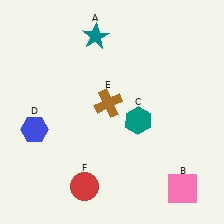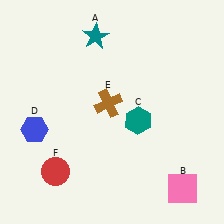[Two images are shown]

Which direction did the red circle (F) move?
The red circle (F) moved left.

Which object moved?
The red circle (F) moved left.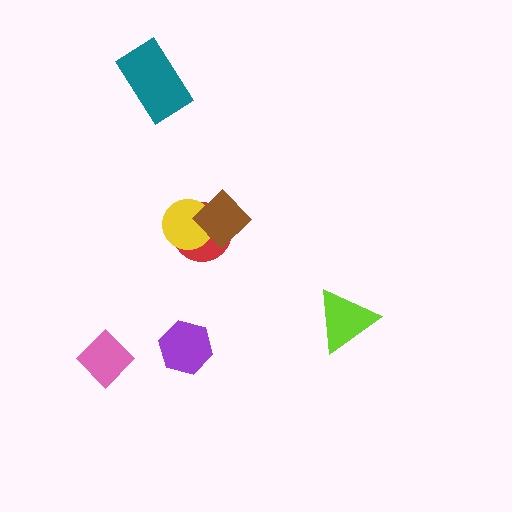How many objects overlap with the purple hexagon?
0 objects overlap with the purple hexagon.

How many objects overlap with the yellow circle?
2 objects overlap with the yellow circle.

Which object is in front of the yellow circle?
The brown diamond is in front of the yellow circle.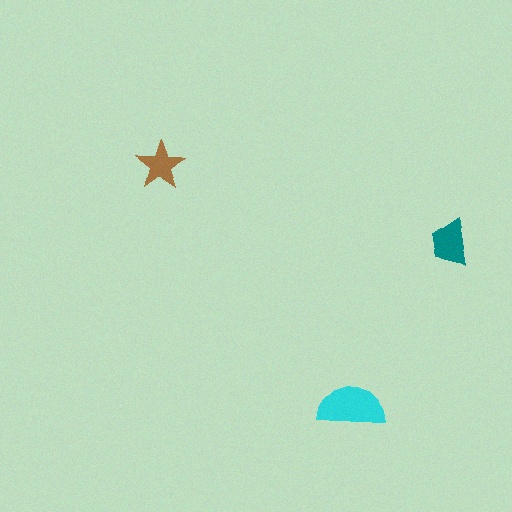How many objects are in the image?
There are 3 objects in the image.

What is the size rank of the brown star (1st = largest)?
3rd.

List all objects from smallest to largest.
The brown star, the teal trapezoid, the cyan semicircle.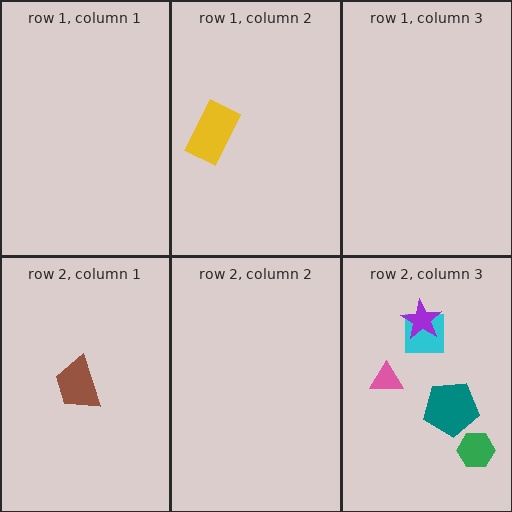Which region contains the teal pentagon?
The row 2, column 3 region.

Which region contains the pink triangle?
The row 2, column 3 region.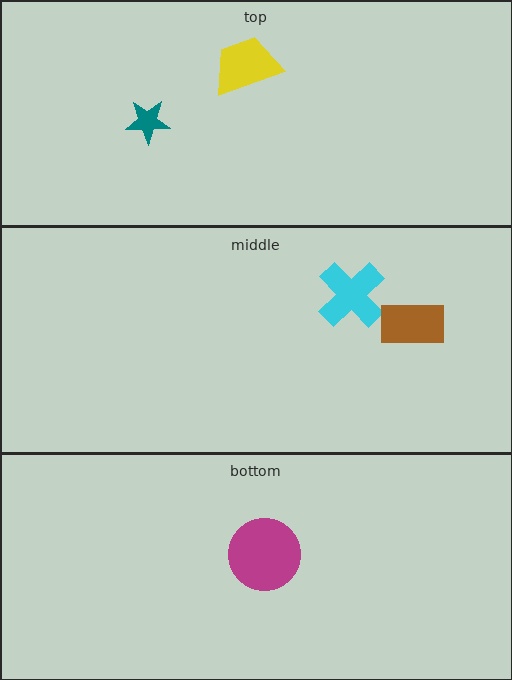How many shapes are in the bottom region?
1.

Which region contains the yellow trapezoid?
The top region.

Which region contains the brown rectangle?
The middle region.